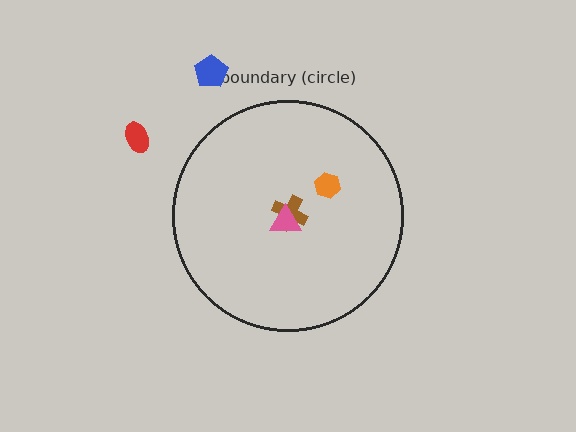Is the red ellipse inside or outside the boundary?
Outside.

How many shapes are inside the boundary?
3 inside, 2 outside.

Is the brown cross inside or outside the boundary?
Inside.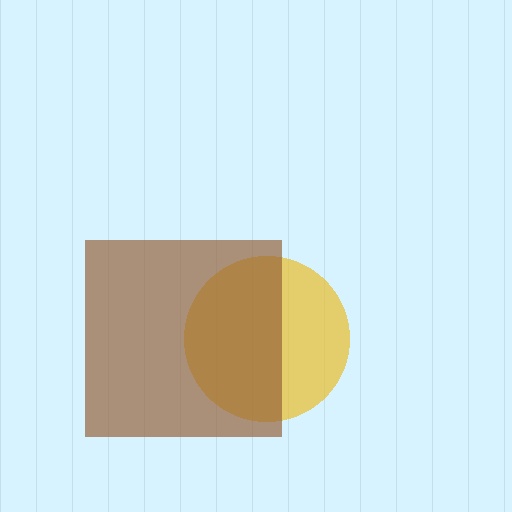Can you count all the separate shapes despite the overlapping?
Yes, there are 2 separate shapes.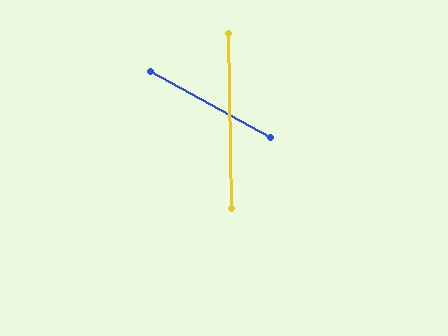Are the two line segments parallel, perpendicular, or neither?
Neither parallel nor perpendicular — they differ by about 61°.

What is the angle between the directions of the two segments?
Approximately 61 degrees.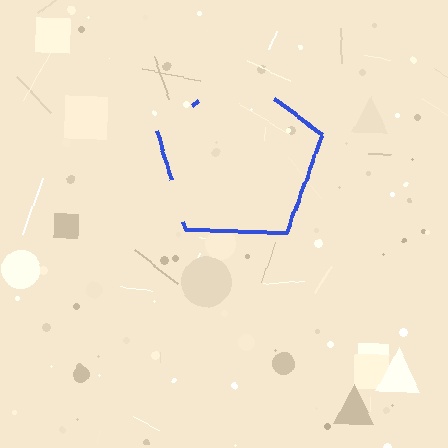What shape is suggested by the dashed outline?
The dashed outline suggests a pentagon.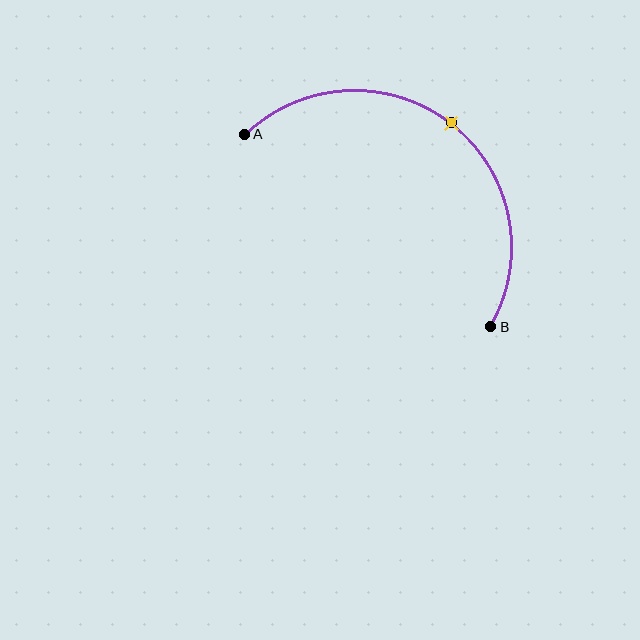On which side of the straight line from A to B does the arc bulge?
The arc bulges above and to the right of the straight line connecting A and B.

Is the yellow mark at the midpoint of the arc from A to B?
Yes. The yellow mark lies on the arc at equal arc-length from both A and B — it is the arc midpoint.